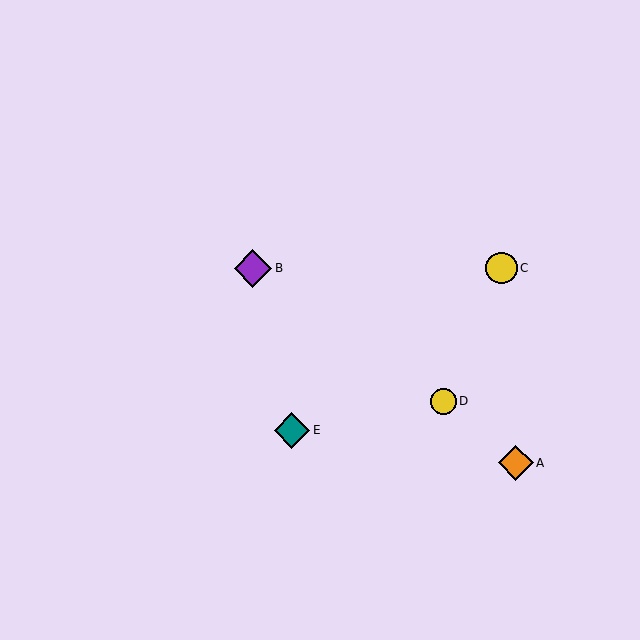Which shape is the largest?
The purple diamond (labeled B) is the largest.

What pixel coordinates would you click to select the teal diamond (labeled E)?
Click at (292, 430) to select the teal diamond E.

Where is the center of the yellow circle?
The center of the yellow circle is at (501, 268).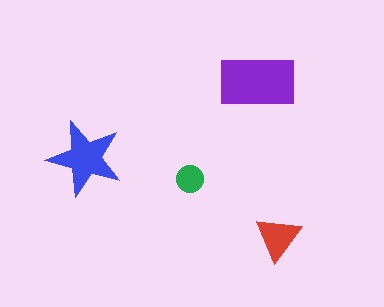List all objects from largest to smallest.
The purple rectangle, the blue star, the red triangle, the green circle.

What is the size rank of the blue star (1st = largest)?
2nd.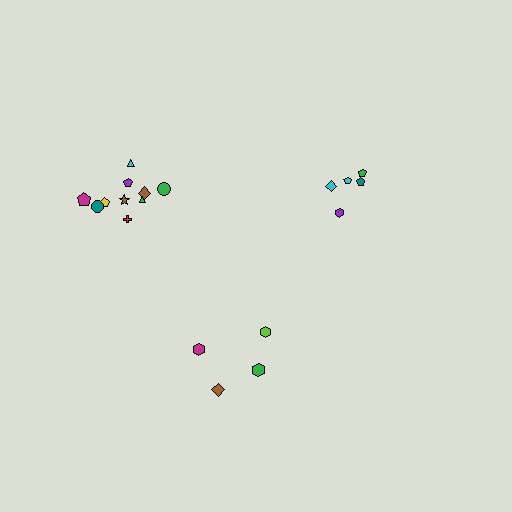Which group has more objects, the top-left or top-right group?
The top-left group.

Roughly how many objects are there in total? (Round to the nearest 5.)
Roughly 20 objects in total.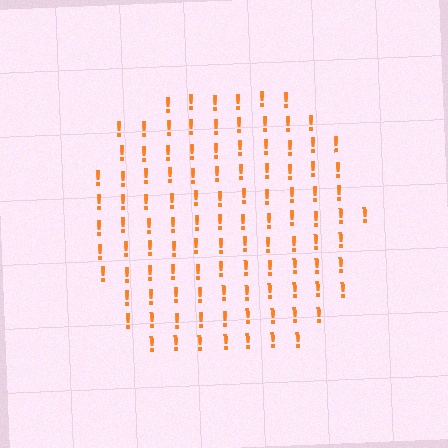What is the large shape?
The large shape is a circle.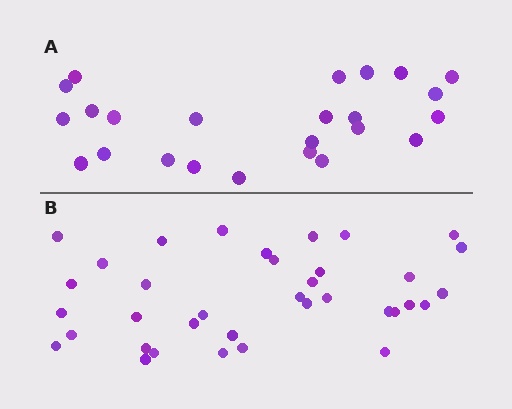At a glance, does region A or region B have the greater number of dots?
Region B (the bottom region) has more dots.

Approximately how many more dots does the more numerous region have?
Region B has roughly 12 or so more dots than region A.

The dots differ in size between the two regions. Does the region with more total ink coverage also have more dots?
No. Region A has more total ink coverage because its dots are larger, but region B actually contains more individual dots. Total area can be misleading — the number of items is what matters here.